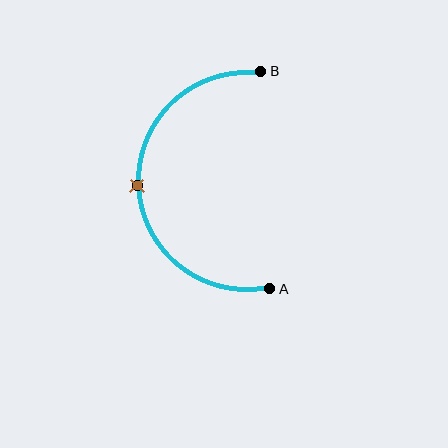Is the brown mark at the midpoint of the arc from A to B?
Yes. The brown mark lies on the arc at equal arc-length from both A and B — it is the arc midpoint.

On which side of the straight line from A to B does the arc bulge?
The arc bulges to the left of the straight line connecting A and B.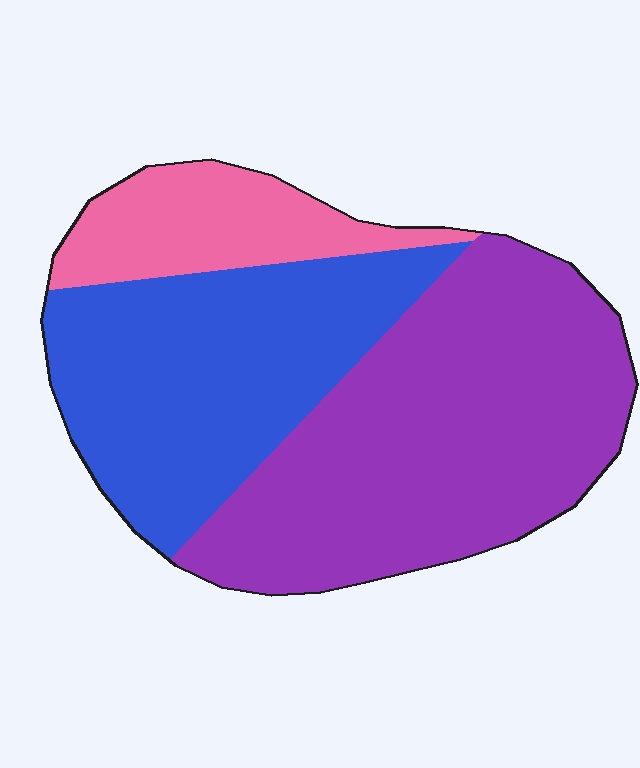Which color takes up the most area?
Purple, at roughly 50%.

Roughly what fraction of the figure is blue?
Blue takes up between a quarter and a half of the figure.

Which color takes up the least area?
Pink, at roughly 15%.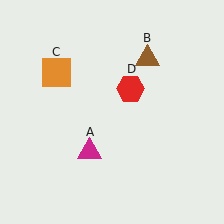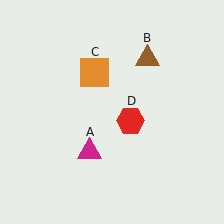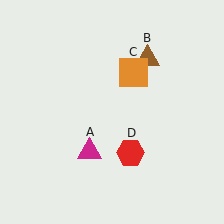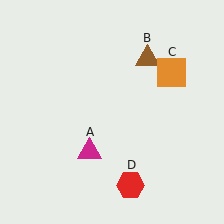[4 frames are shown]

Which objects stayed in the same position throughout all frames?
Magenta triangle (object A) and brown triangle (object B) remained stationary.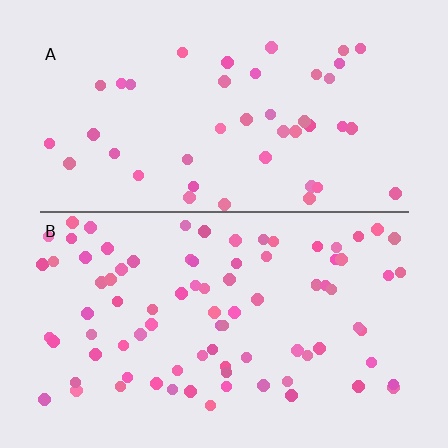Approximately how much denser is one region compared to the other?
Approximately 2.0× — region B over region A.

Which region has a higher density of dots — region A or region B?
B (the bottom).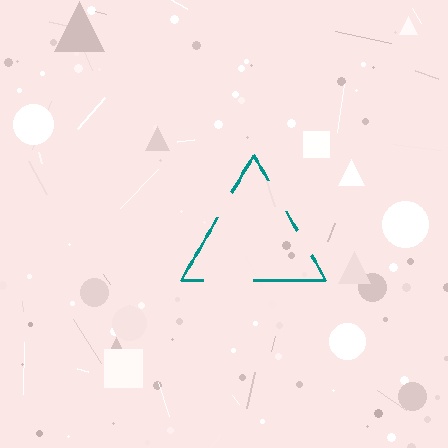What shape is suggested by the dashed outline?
The dashed outline suggests a triangle.